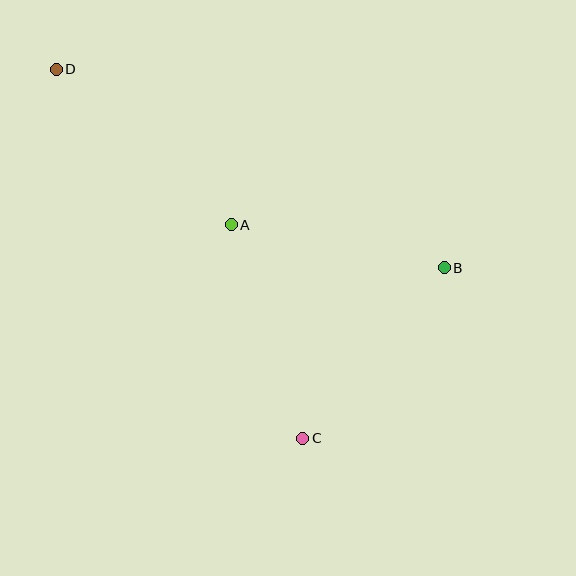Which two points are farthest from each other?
Points C and D are farthest from each other.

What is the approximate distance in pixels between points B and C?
The distance between B and C is approximately 222 pixels.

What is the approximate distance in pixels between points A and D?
The distance between A and D is approximately 234 pixels.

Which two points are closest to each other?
Points A and B are closest to each other.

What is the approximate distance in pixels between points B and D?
The distance between B and D is approximately 436 pixels.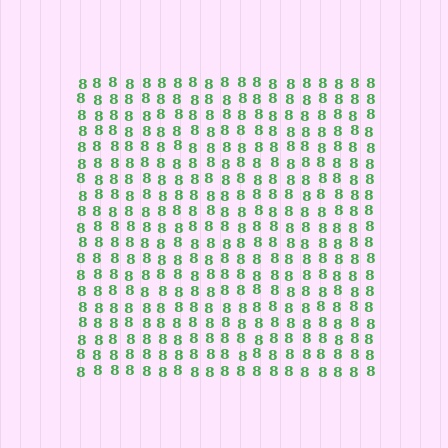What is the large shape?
The large shape is a square.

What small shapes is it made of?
It is made of small digit 8's.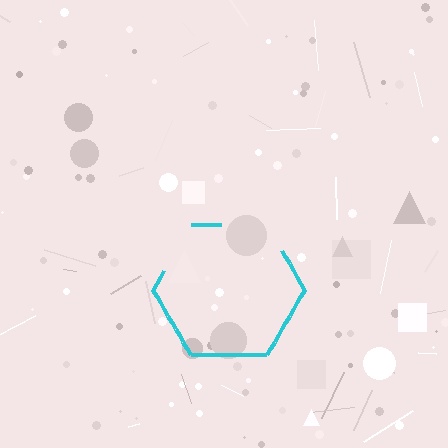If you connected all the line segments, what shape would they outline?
They would outline a hexagon.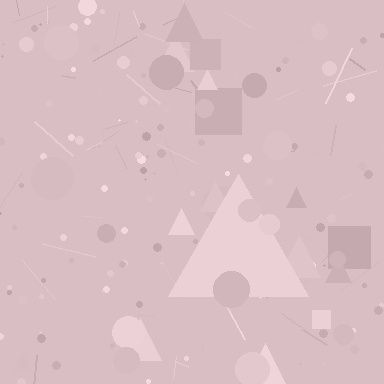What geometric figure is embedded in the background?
A triangle is embedded in the background.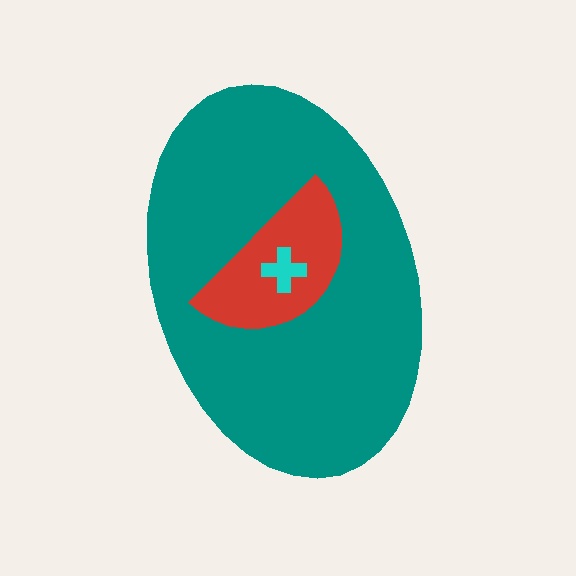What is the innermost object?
The cyan cross.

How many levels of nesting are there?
3.